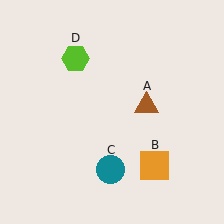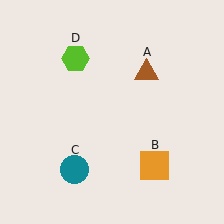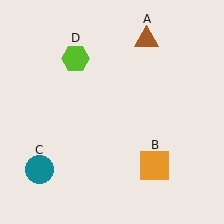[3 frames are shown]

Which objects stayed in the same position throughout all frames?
Orange square (object B) and lime hexagon (object D) remained stationary.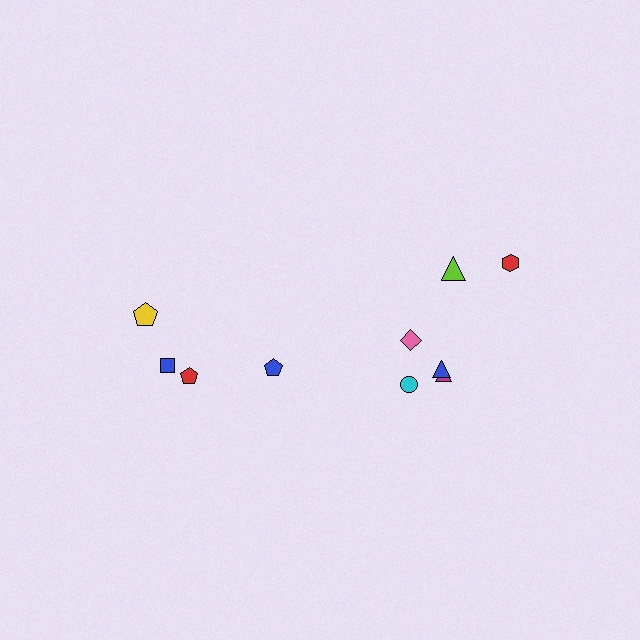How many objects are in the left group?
There are 4 objects.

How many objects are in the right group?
There are 6 objects.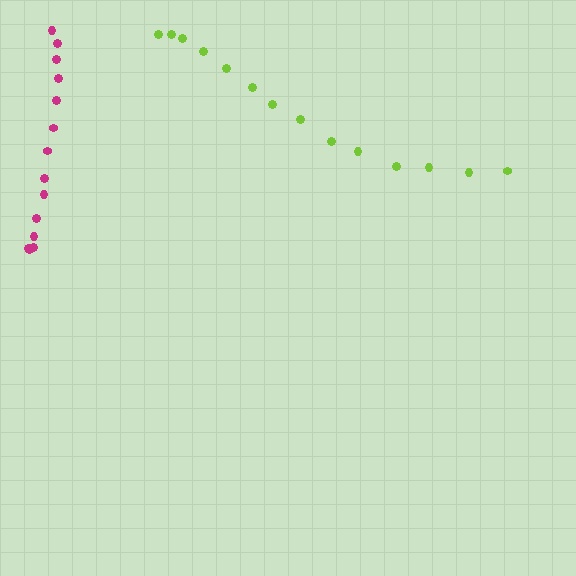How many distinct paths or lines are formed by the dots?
There are 2 distinct paths.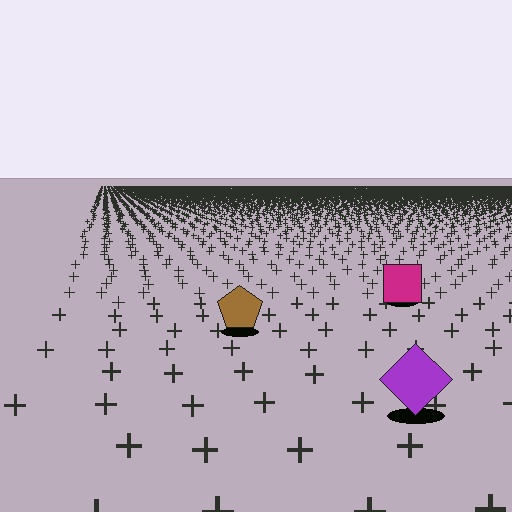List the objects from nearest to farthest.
From nearest to farthest: the purple diamond, the brown pentagon, the magenta square.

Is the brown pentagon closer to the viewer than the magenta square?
Yes. The brown pentagon is closer — you can tell from the texture gradient: the ground texture is coarser near it.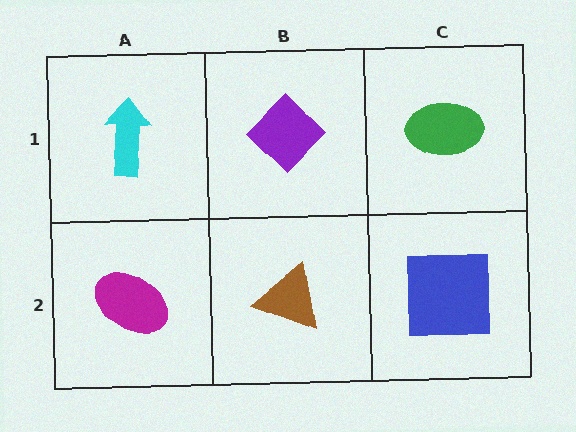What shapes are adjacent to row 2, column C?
A green ellipse (row 1, column C), a brown triangle (row 2, column B).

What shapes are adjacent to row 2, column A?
A cyan arrow (row 1, column A), a brown triangle (row 2, column B).